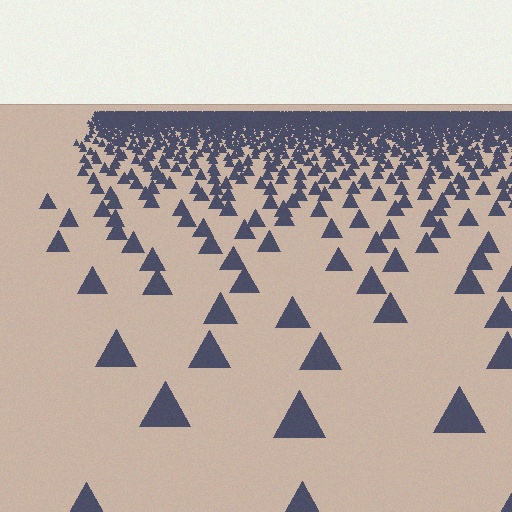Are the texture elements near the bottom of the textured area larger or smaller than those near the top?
Larger. Near the bottom, elements are closer to the viewer and appear at a bigger on-screen size.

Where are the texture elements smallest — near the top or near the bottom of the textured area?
Near the top.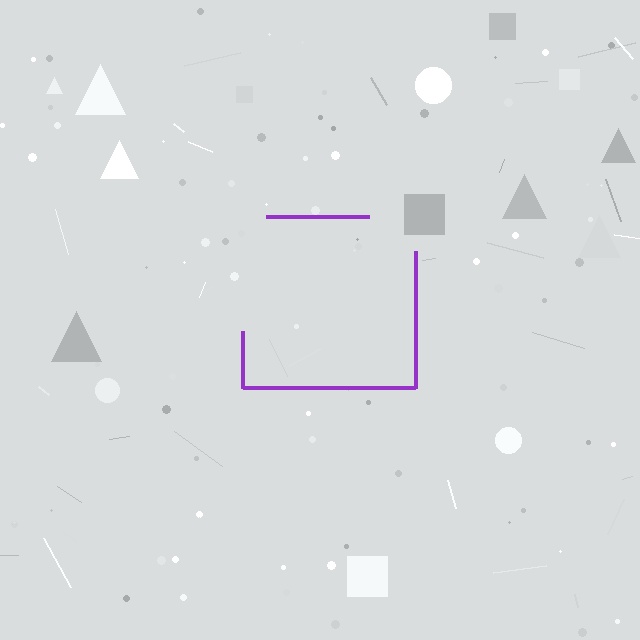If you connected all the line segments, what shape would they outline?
They would outline a square.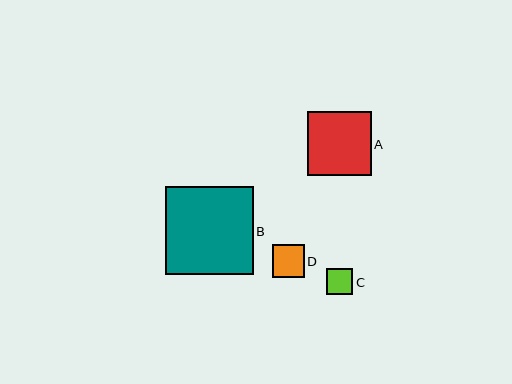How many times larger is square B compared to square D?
Square B is approximately 2.7 times the size of square D.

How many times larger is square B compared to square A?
Square B is approximately 1.4 times the size of square A.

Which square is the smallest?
Square C is the smallest with a size of approximately 26 pixels.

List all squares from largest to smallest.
From largest to smallest: B, A, D, C.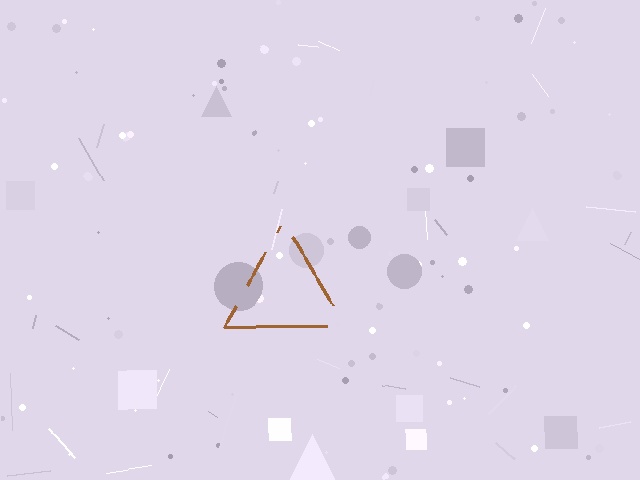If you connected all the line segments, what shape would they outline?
They would outline a triangle.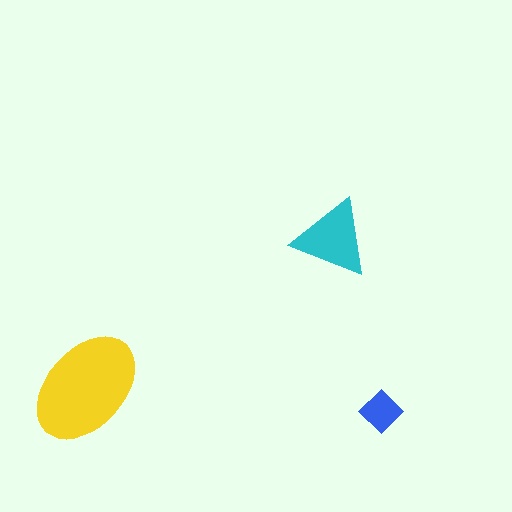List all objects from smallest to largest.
The blue diamond, the cyan triangle, the yellow ellipse.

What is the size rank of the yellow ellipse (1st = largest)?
1st.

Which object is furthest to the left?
The yellow ellipse is leftmost.